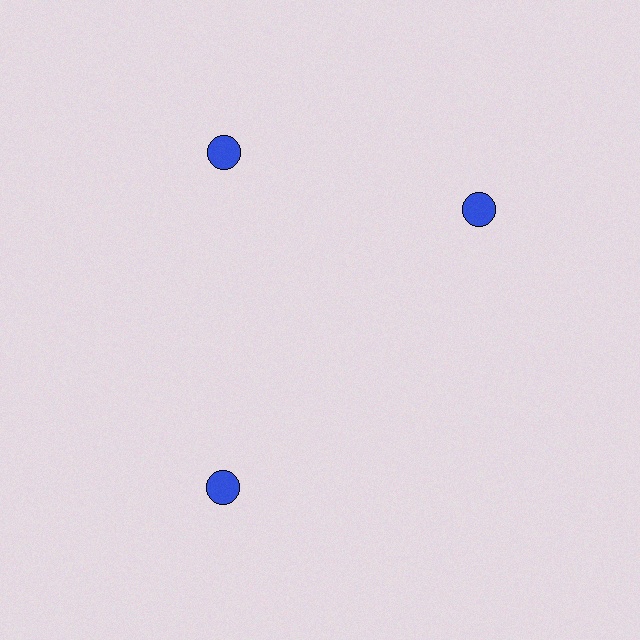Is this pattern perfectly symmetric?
No. The 3 blue circles are arranged in a ring, but one element near the 3 o'clock position is rotated out of alignment along the ring, breaking the 3-fold rotational symmetry.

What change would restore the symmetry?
The symmetry would be restored by rotating it back into even spacing with its neighbors so that all 3 circles sit at equal angles and equal distance from the center.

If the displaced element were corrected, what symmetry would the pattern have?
It would have 3-fold rotational symmetry — the pattern would map onto itself every 120 degrees.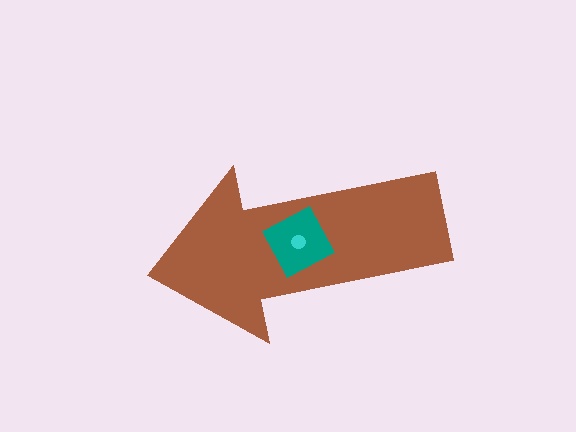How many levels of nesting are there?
3.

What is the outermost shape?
The brown arrow.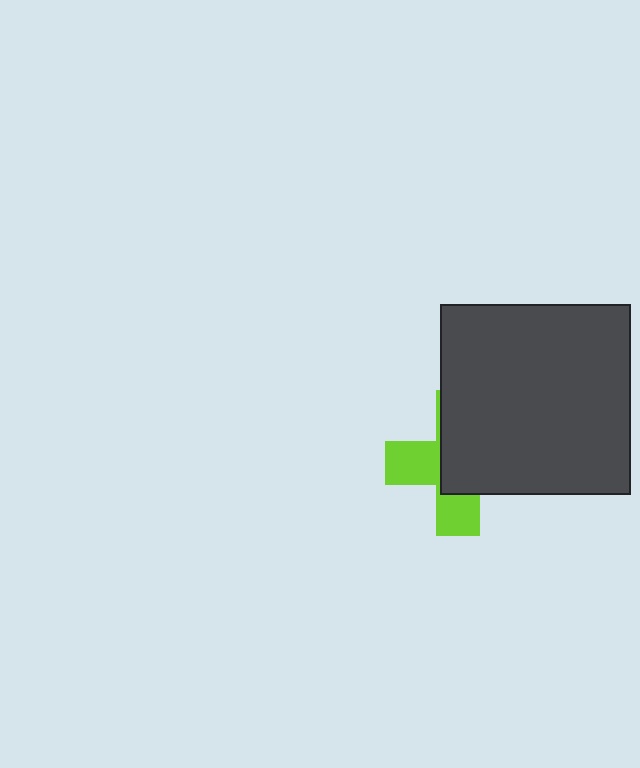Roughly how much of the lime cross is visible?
A small part of it is visible (roughly 40%).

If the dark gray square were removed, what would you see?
You would see the complete lime cross.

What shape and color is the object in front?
The object in front is a dark gray square.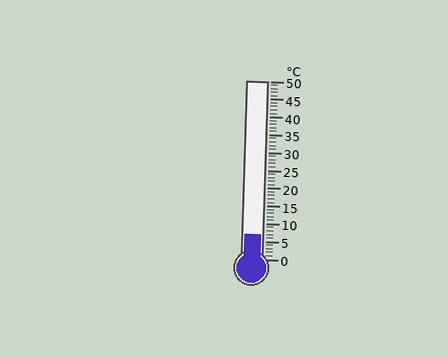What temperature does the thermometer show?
The thermometer shows approximately 7°C.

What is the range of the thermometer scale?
The thermometer scale ranges from 0°C to 50°C.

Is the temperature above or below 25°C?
The temperature is below 25°C.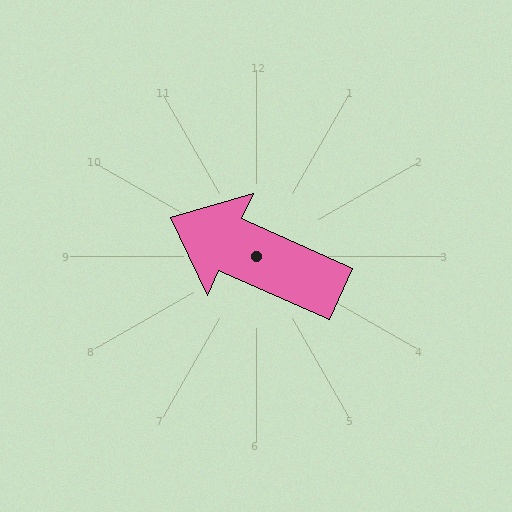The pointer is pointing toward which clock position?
Roughly 10 o'clock.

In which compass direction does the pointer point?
Northwest.